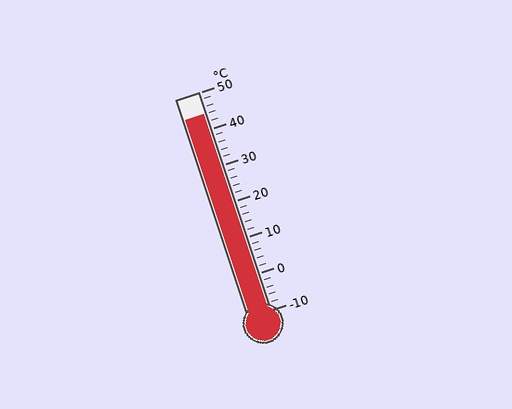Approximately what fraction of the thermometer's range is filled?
The thermometer is filled to approximately 90% of its range.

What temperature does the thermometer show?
The thermometer shows approximately 44°C.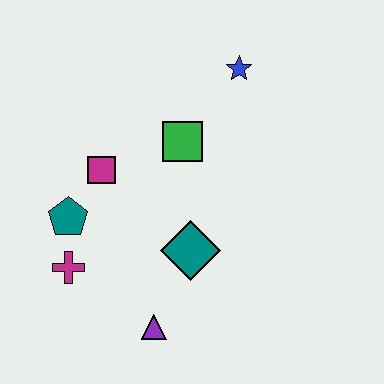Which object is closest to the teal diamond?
The purple triangle is closest to the teal diamond.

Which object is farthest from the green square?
The purple triangle is farthest from the green square.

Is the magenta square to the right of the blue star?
No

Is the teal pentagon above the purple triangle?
Yes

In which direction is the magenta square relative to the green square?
The magenta square is to the left of the green square.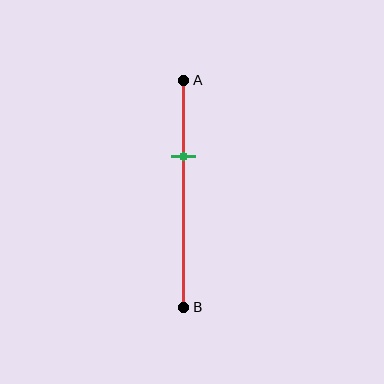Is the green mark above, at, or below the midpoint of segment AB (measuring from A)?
The green mark is above the midpoint of segment AB.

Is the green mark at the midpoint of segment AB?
No, the mark is at about 35% from A, not at the 50% midpoint.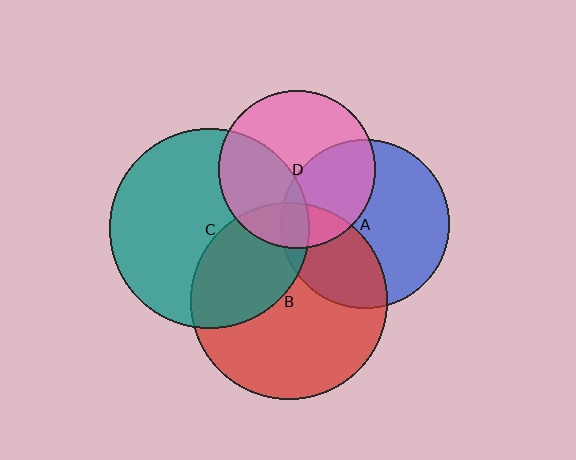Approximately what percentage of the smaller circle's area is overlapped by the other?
Approximately 35%.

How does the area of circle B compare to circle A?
Approximately 1.4 times.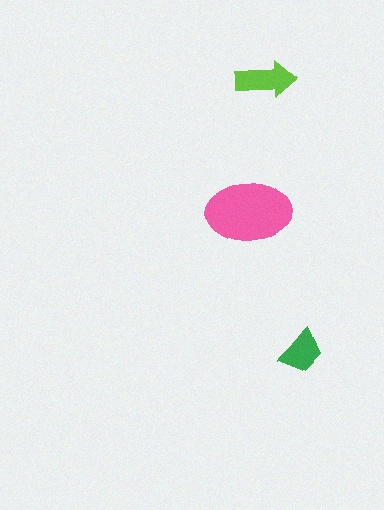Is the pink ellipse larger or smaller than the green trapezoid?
Larger.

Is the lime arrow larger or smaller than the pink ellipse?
Smaller.